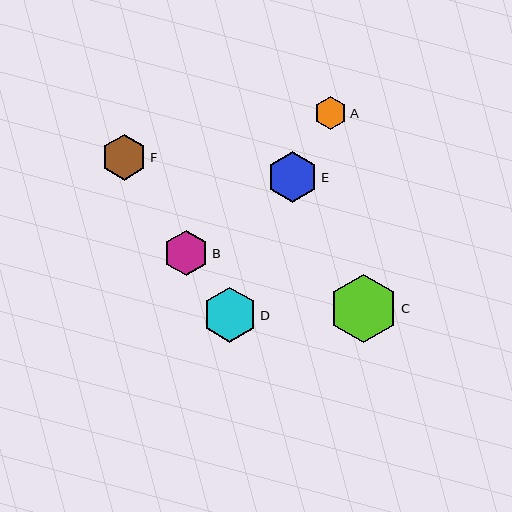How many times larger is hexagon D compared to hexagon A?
Hexagon D is approximately 1.7 times the size of hexagon A.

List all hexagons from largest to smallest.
From largest to smallest: C, D, E, F, B, A.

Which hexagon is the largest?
Hexagon C is the largest with a size of approximately 68 pixels.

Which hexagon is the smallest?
Hexagon A is the smallest with a size of approximately 32 pixels.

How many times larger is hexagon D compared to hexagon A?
Hexagon D is approximately 1.7 times the size of hexagon A.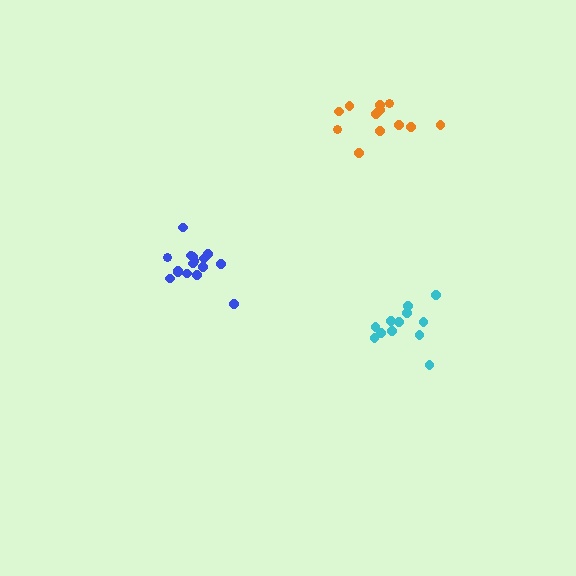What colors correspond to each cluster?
The clusters are colored: cyan, blue, orange.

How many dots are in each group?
Group 1: 12 dots, Group 2: 16 dots, Group 3: 12 dots (40 total).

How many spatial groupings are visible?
There are 3 spatial groupings.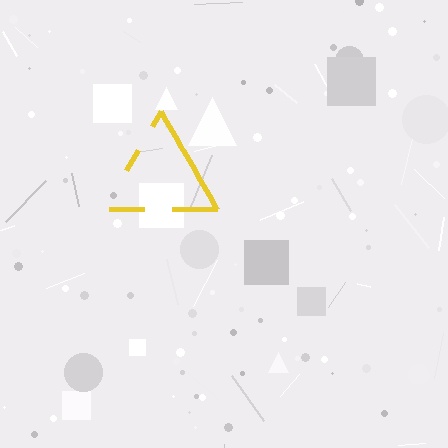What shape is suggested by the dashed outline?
The dashed outline suggests a triangle.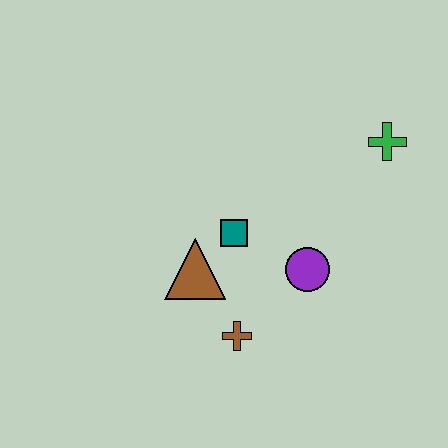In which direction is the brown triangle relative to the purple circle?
The brown triangle is to the left of the purple circle.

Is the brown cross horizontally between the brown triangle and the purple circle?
Yes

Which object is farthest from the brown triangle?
The green cross is farthest from the brown triangle.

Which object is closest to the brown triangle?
The teal square is closest to the brown triangle.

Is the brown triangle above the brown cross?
Yes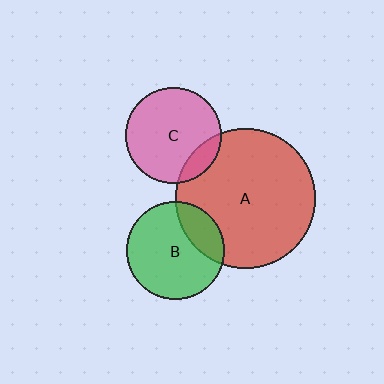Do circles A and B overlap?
Yes.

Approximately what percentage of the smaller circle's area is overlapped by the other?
Approximately 25%.